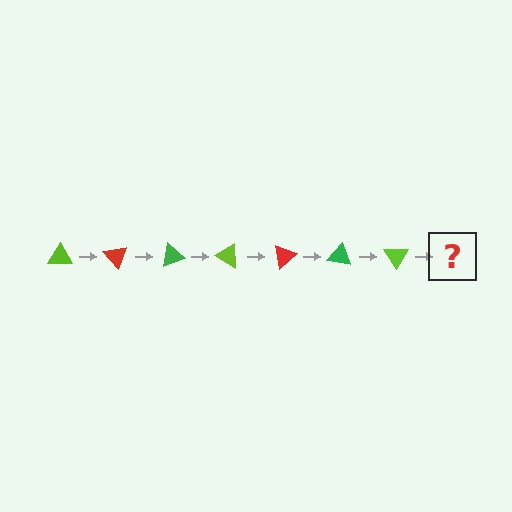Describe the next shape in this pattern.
It should be a red triangle, rotated 350 degrees from the start.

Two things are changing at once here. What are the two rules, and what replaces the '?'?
The two rules are that it rotates 50 degrees each step and the color cycles through lime, red, and green. The '?' should be a red triangle, rotated 350 degrees from the start.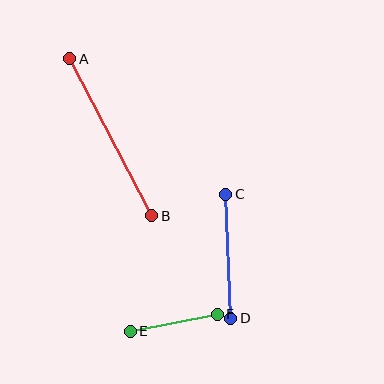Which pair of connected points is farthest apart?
Points A and B are farthest apart.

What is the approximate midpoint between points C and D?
The midpoint is at approximately (228, 256) pixels.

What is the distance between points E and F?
The distance is approximately 89 pixels.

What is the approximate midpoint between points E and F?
The midpoint is at approximately (174, 323) pixels.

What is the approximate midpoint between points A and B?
The midpoint is at approximately (111, 137) pixels.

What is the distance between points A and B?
The distance is approximately 177 pixels.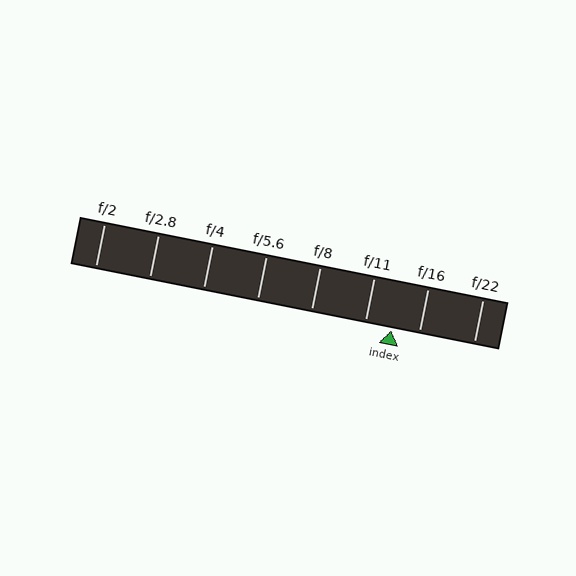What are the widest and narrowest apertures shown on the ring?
The widest aperture shown is f/2 and the narrowest is f/22.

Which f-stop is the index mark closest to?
The index mark is closest to f/11.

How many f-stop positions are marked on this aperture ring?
There are 8 f-stop positions marked.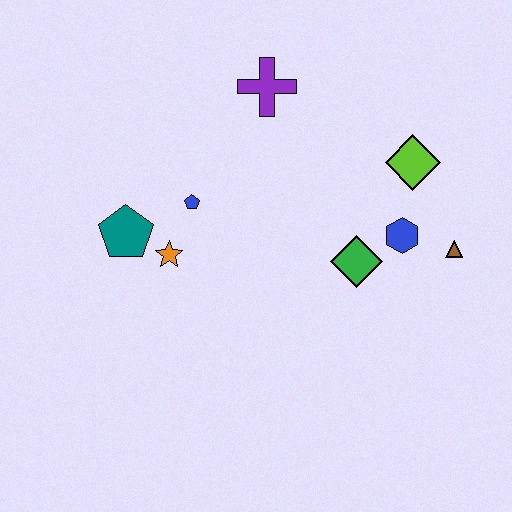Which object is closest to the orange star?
The teal pentagon is closest to the orange star.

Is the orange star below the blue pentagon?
Yes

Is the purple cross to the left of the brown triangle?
Yes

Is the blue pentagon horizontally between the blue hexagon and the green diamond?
No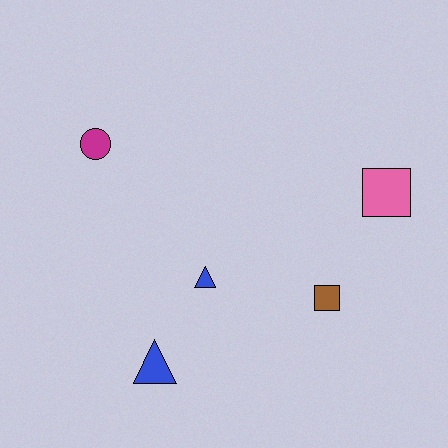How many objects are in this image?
There are 5 objects.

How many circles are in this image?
There is 1 circle.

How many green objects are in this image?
There are no green objects.